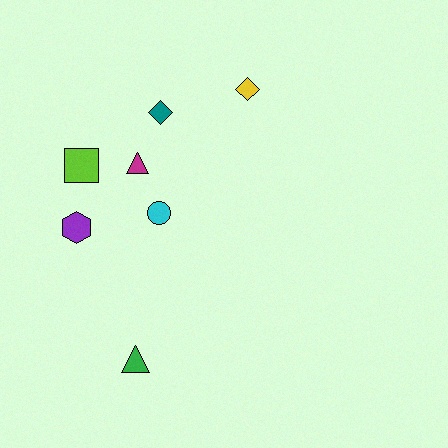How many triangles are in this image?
There are 2 triangles.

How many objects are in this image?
There are 7 objects.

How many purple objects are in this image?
There is 1 purple object.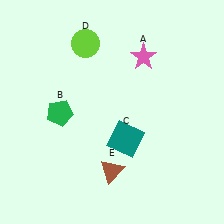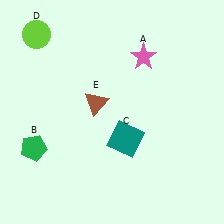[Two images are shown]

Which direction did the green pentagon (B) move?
The green pentagon (B) moved down.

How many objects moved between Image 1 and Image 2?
3 objects moved between the two images.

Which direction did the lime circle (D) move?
The lime circle (D) moved left.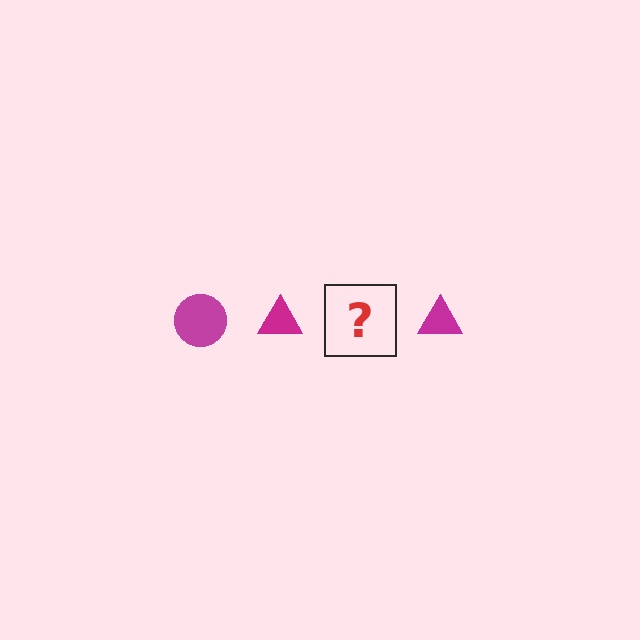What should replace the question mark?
The question mark should be replaced with a magenta circle.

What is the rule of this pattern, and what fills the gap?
The rule is that the pattern cycles through circle, triangle shapes in magenta. The gap should be filled with a magenta circle.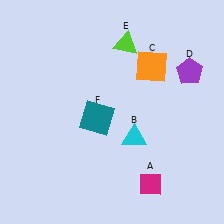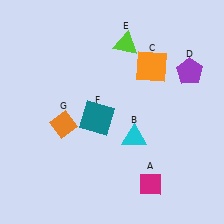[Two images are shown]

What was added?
An orange diamond (G) was added in Image 2.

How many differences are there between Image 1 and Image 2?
There is 1 difference between the two images.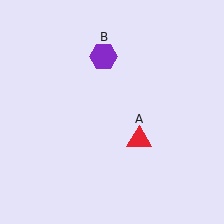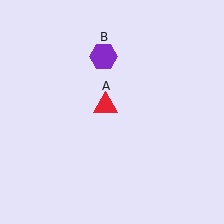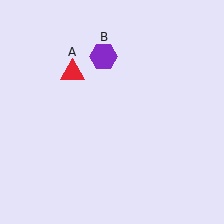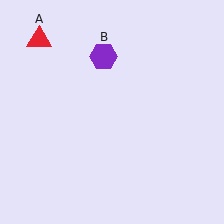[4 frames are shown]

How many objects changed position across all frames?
1 object changed position: red triangle (object A).